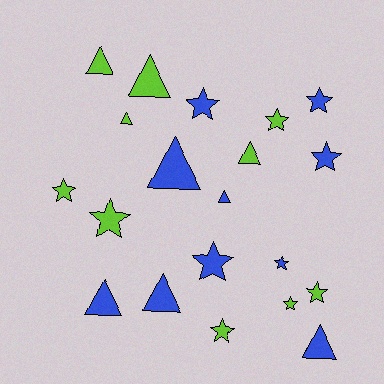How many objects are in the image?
There are 20 objects.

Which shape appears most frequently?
Star, with 11 objects.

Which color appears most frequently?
Blue, with 10 objects.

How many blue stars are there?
There are 5 blue stars.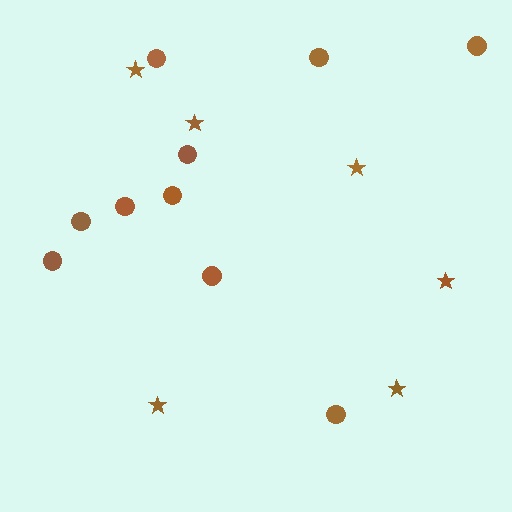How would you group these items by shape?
There are 2 groups: one group of stars (6) and one group of circles (10).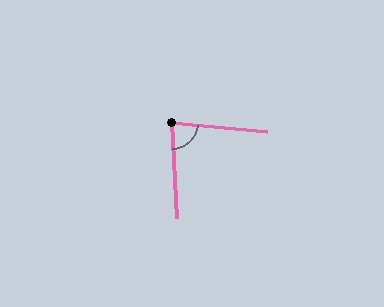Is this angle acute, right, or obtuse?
It is acute.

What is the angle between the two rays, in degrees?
Approximately 82 degrees.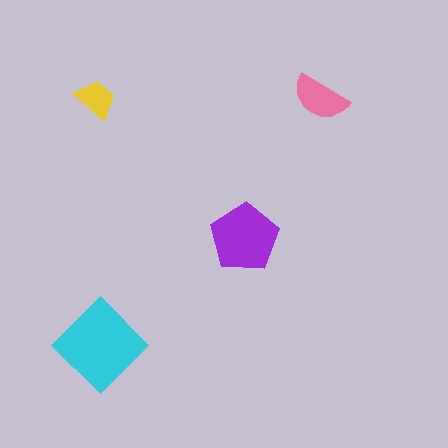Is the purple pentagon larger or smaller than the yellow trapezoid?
Larger.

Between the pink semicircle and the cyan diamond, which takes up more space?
The cyan diamond.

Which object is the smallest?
The yellow trapezoid.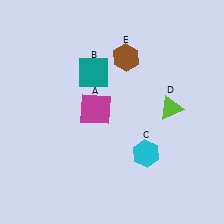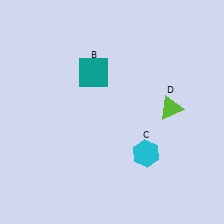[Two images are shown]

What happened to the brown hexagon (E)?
The brown hexagon (E) was removed in Image 2. It was in the top-right area of Image 1.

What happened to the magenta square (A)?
The magenta square (A) was removed in Image 2. It was in the top-left area of Image 1.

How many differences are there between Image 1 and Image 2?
There are 2 differences between the two images.